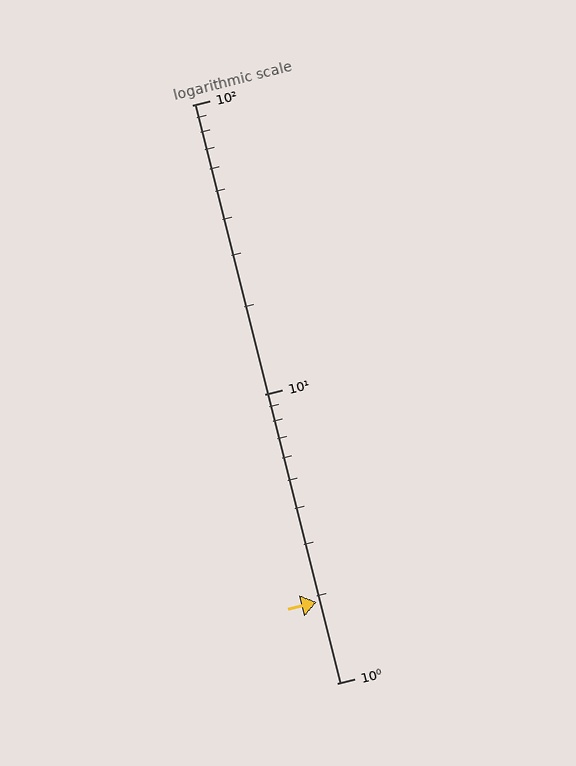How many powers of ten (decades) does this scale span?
The scale spans 2 decades, from 1 to 100.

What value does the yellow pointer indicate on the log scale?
The pointer indicates approximately 1.9.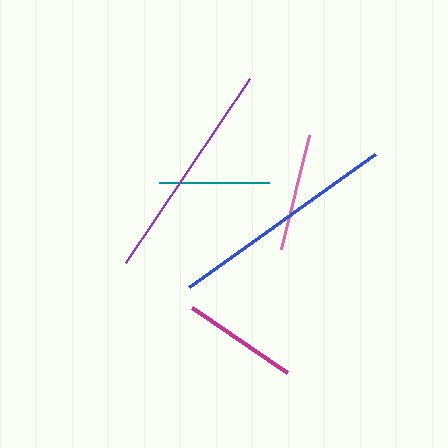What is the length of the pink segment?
The pink segment is approximately 117 pixels long.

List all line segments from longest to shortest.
From longest to shortest: blue, purple, pink, magenta, teal.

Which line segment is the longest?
The blue line is the longest at approximately 229 pixels.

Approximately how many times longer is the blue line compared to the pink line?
The blue line is approximately 1.9 times the length of the pink line.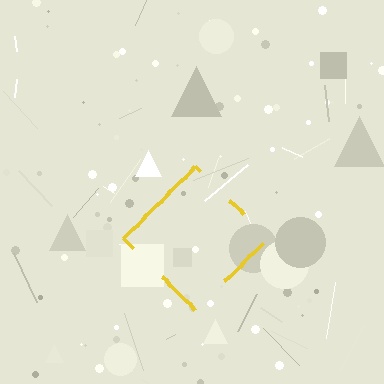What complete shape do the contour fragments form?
The contour fragments form a diamond.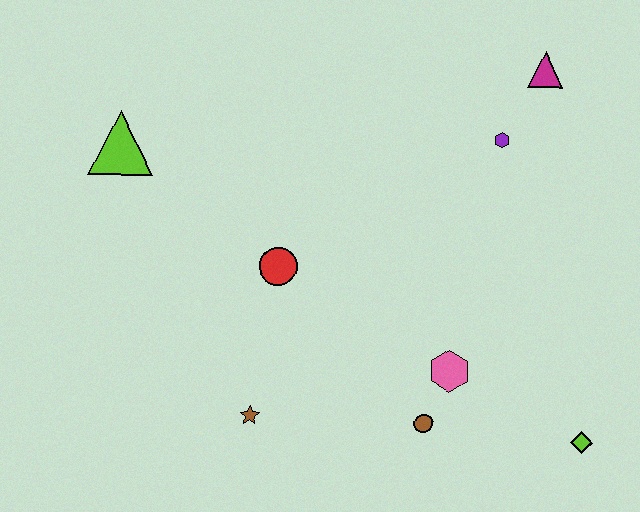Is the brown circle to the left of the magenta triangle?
Yes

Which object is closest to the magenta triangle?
The purple hexagon is closest to the magenta triangle.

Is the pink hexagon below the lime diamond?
No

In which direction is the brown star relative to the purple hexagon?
The brown star is below the purple hexagon.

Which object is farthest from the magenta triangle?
The brown star is farthest from the magenta triangle.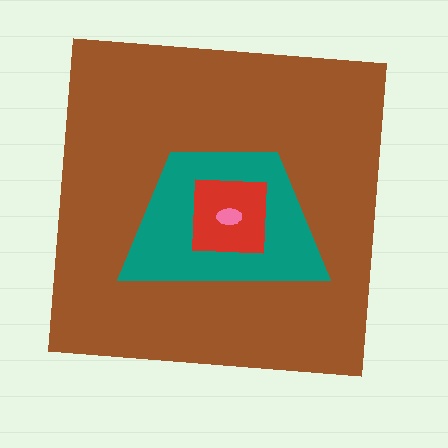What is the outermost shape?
The brown square.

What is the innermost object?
The pink ellipse.